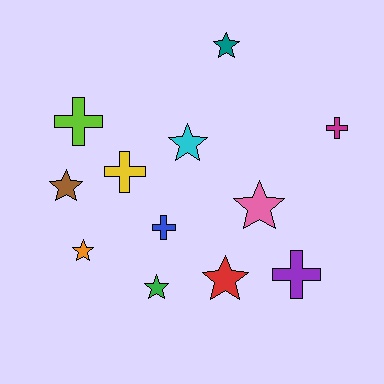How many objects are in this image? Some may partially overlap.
There are 12 objects.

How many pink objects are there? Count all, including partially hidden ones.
There is 1 pink object.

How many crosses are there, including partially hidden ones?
There are 5 crosses.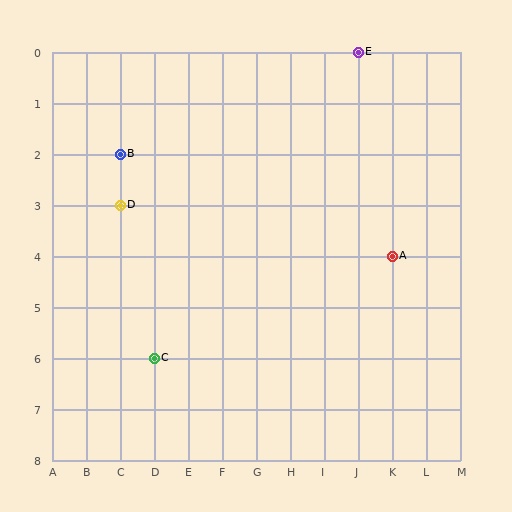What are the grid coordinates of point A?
Point A is at grid coordinates (K, 4).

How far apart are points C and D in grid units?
Points C and D are 1 column and 3 rows apart (about 3.2 grid units diagonally).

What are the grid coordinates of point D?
Point D is at grid coordinates (C, 3).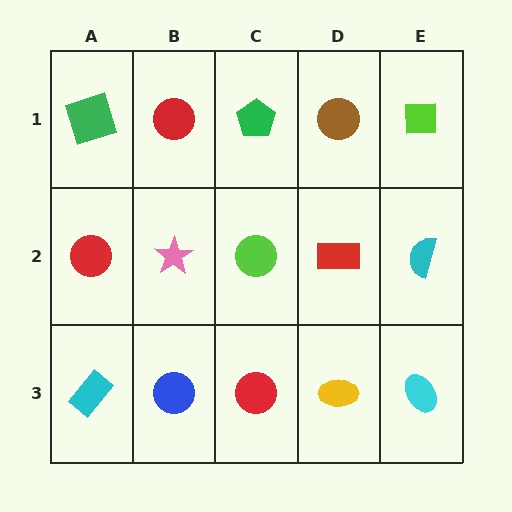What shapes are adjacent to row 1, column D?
A red rectangle (row 2, column D), a green pentagon (row 1, column C), a lime square (row 1, column E).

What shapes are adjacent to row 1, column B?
A pink star (row 2, column B), a green square (row 1, column A), a green pentagon (row 1, column C).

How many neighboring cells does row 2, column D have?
4.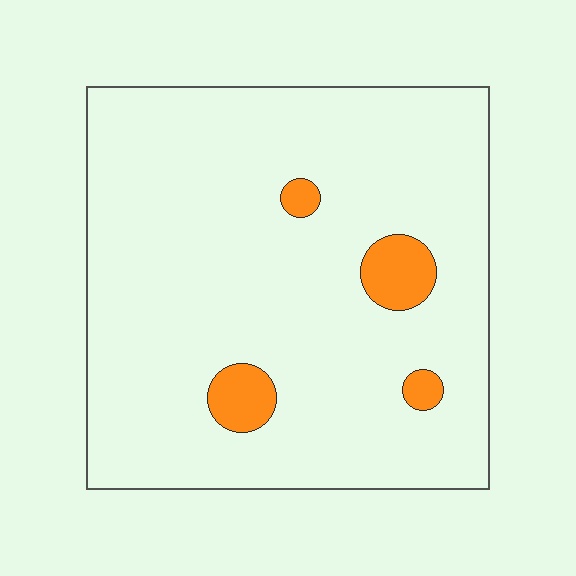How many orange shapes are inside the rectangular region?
4.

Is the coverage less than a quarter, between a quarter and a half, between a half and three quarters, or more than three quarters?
Less than a quarter.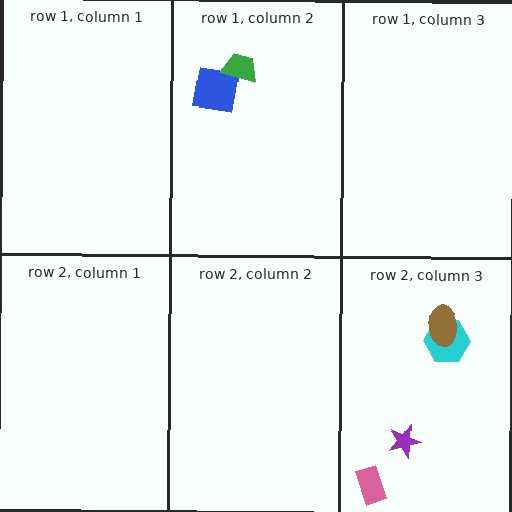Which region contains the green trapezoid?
The row 1, column 2 region.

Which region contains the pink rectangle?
The row 2, column 3 region.